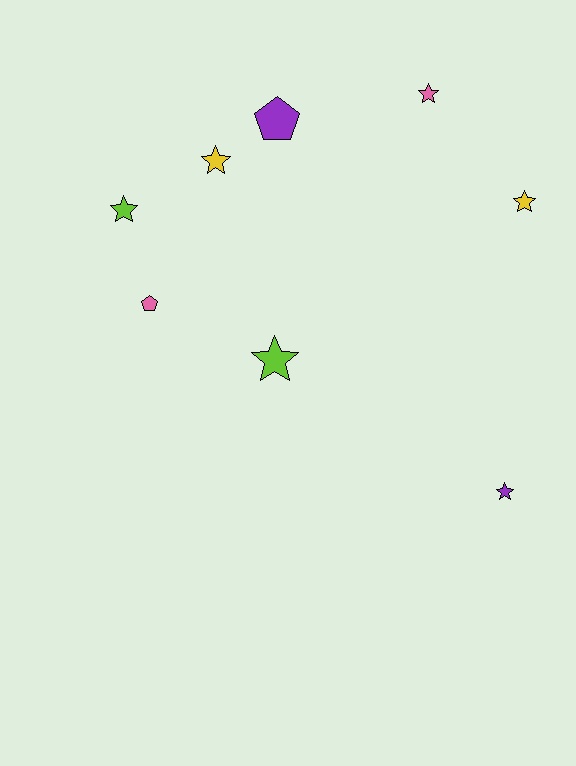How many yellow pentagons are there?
There are no yellow pentagons.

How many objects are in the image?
There are 8 objects.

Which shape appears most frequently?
Star, with 6 objects.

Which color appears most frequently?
Yellow, with 2 objects.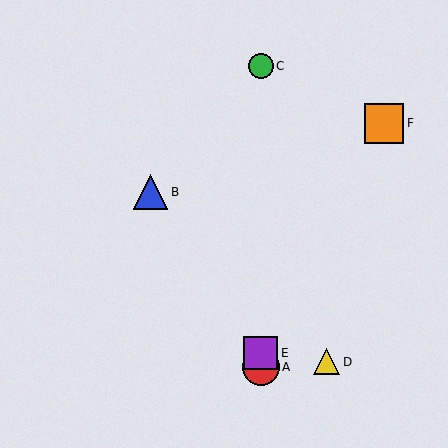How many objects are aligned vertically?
3 objects (A, C, E) are aligned vertically.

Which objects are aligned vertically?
Objects A, C, E are aligned vertically.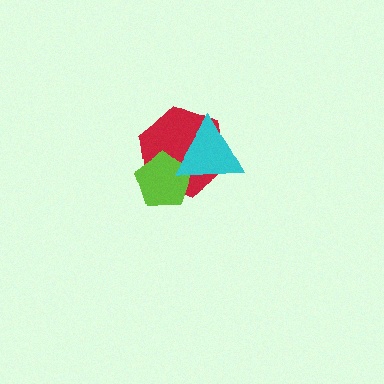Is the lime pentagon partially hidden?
Yes, it is partially covered by another shape.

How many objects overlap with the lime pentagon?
2 objects overlap with the lime pentagon.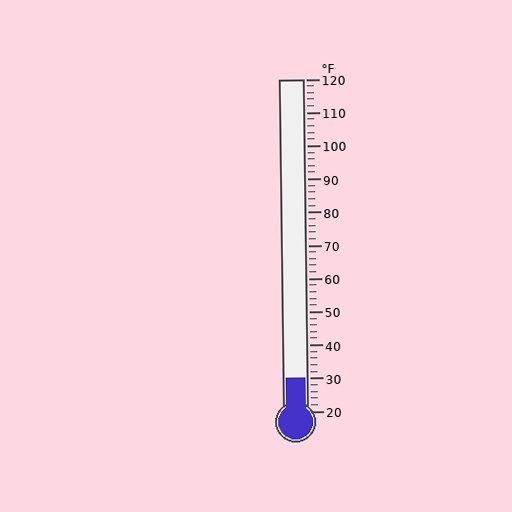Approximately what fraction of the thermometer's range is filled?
The thermometer is filled to approximately 10% of its range.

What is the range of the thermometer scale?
The thermometer scale ranges from 20°F to 120°F.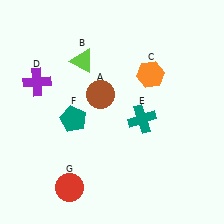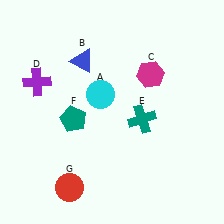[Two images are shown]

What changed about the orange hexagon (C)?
In Image 1, C is orange. In Image 2, it changed to magenta.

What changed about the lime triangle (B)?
In Image 1, B is lime. In Image 2, it changed to blue.